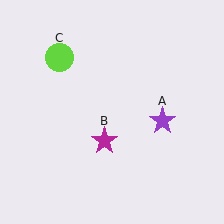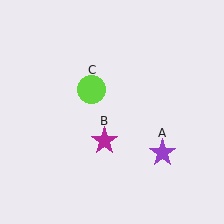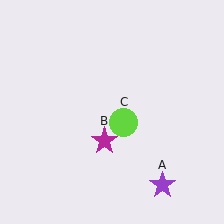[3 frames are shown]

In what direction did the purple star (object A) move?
The purple star (object A) moved down.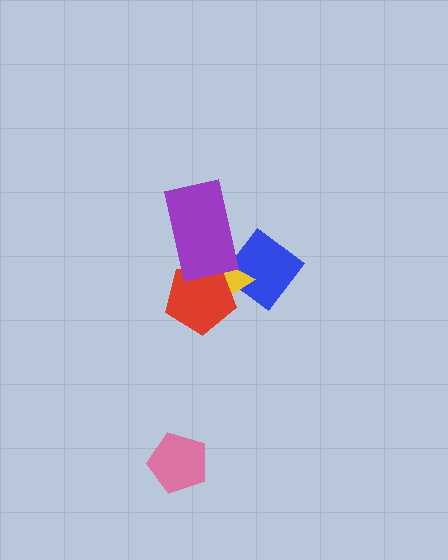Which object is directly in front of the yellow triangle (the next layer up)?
The red pentagon is directly in front of the yellow triangle.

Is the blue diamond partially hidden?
Yes, it is partially covered by another shape.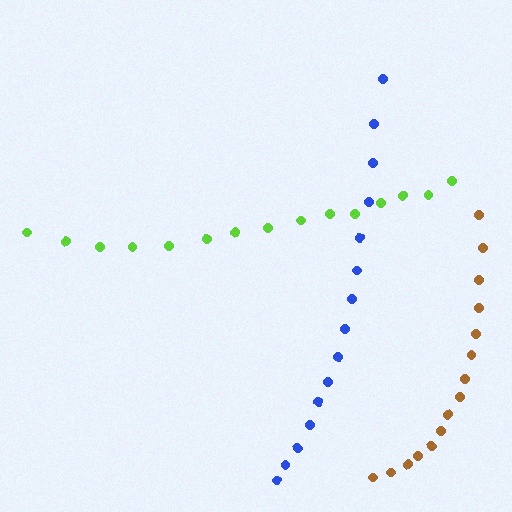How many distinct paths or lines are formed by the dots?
There are 3 distinct paths.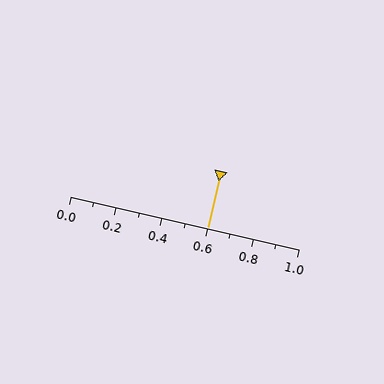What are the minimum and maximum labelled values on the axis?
The axis runs from 0.0 to 1.0.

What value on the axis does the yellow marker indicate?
The marker indicates approximately 0.6.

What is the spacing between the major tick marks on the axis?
The major ticks are spaced 0.2 apart.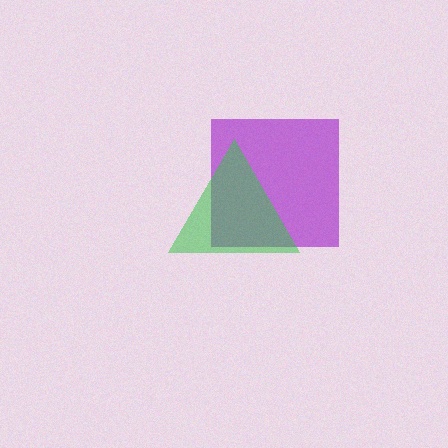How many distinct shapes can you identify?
There are 2 distinct shapes: a purple square, a green triangle.